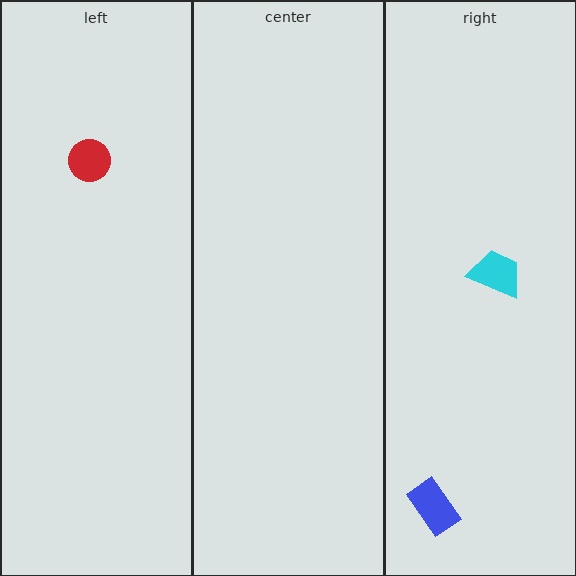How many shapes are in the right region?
2.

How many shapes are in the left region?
1.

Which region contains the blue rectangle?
The right region.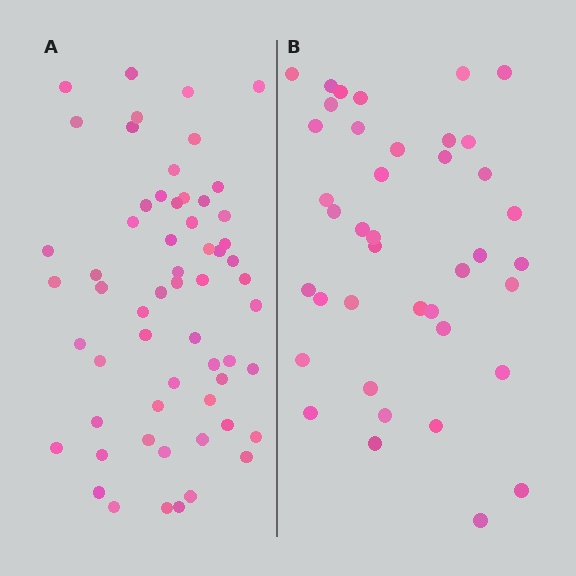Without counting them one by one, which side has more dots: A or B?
Region A (the left region) has more dots.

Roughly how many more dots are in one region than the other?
Region A has approximately 20 more dots than region B.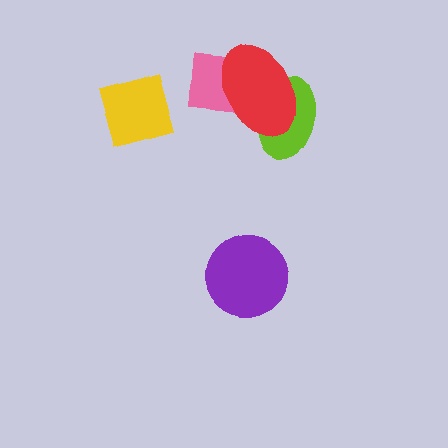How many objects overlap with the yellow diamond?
0 objects overlap with the yellow diamond.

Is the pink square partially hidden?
Yes, it is partially covered by another shape.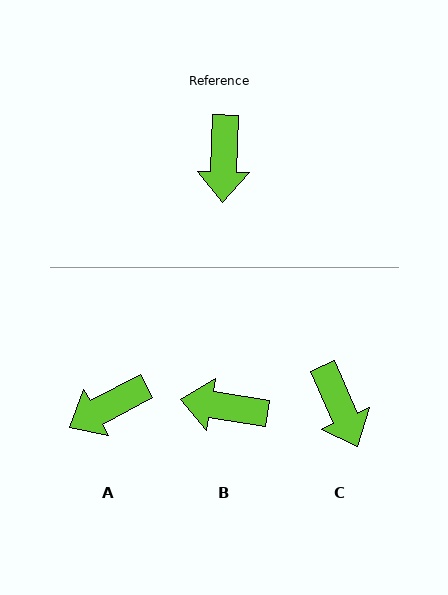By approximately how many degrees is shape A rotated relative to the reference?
Approximately 60 degrees clockwise.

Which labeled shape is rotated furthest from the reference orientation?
B, about 98 degrees away.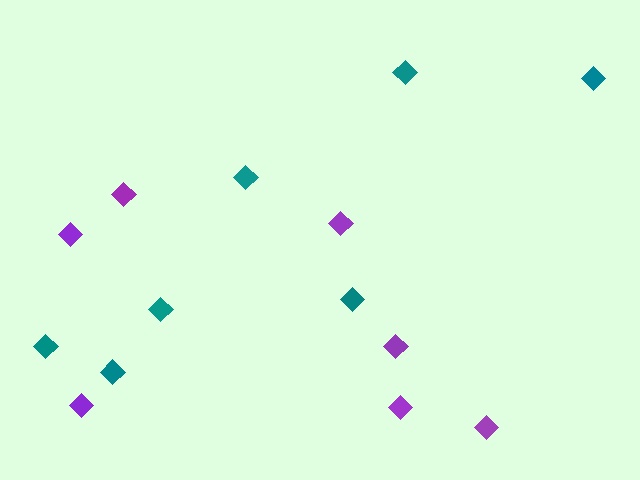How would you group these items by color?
There are 2 groups: one group of teal diamonds (7) and one group of purple diamonds (7).